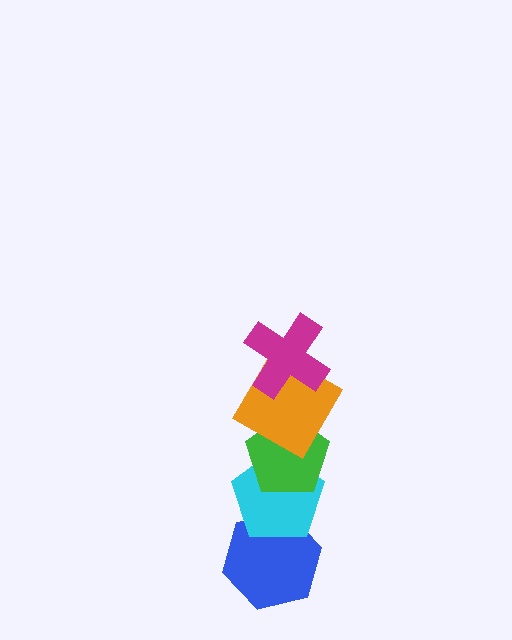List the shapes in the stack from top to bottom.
From top to bottom: the magenta cross, the orange diamond, the green pentagon, the cyan pentagon, the blue hexagon.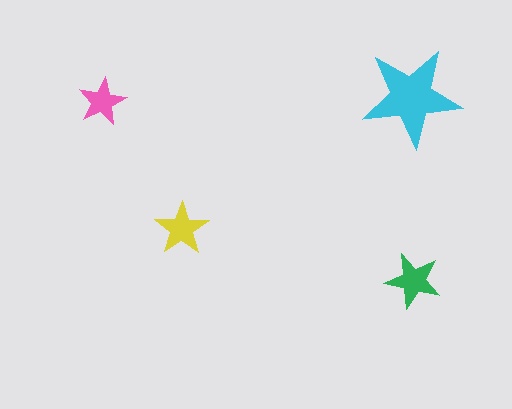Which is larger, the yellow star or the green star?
The green one.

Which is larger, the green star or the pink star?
The green one.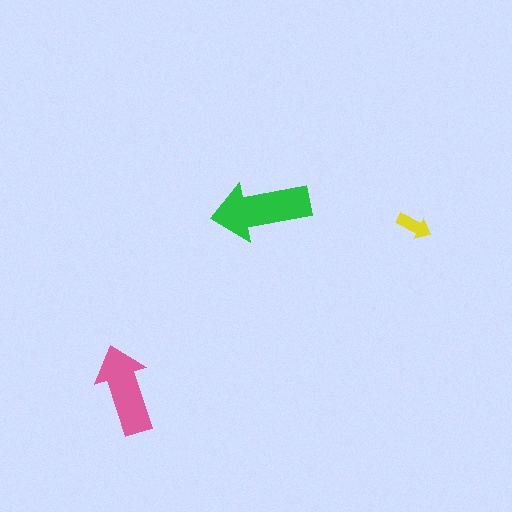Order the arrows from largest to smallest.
the green one, the pink one, the yellow one.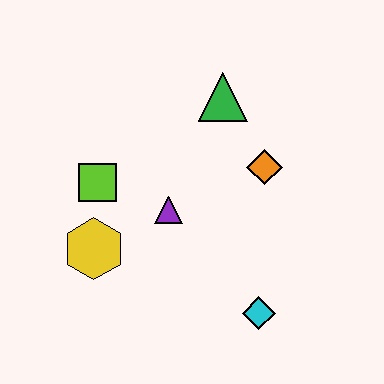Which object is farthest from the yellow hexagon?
The green triangle is farthest from the yellow hexagon.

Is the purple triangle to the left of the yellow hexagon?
No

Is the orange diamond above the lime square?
Yes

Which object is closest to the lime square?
The yellow hexagon is closest to the lime square.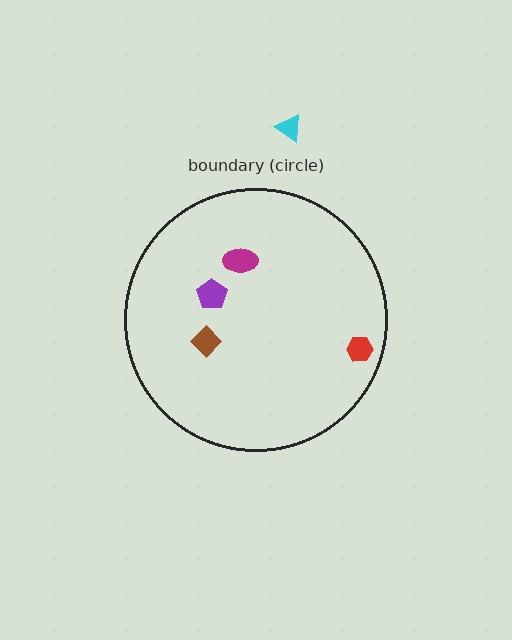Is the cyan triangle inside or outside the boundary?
Outside.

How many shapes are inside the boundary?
4 inside, 1 outside.